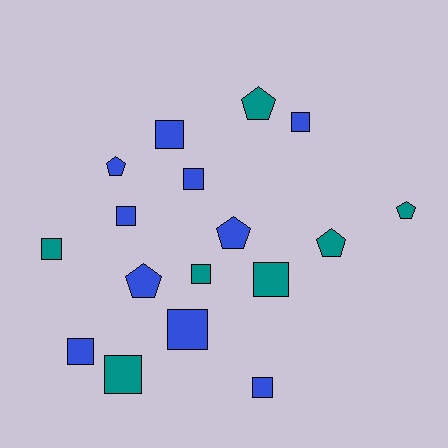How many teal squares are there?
There are 4 teal squares.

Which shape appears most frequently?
Square, with 11 objects.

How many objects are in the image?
There are 17 objects.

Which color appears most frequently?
Blue, with 10 objects.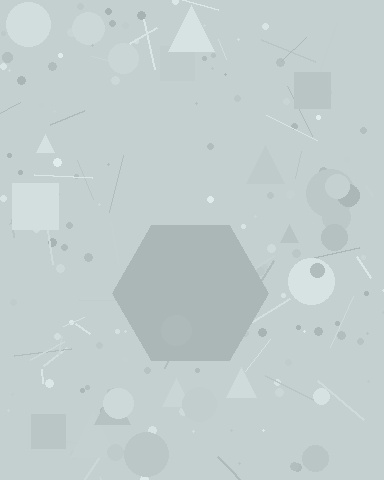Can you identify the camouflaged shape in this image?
The camouflaged shape is a hexagon.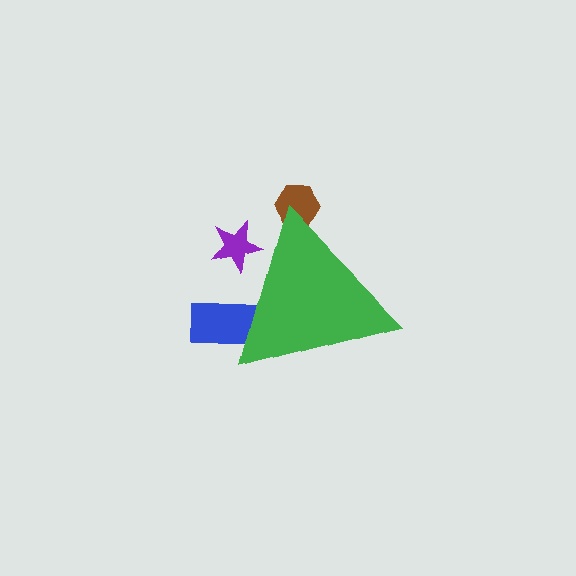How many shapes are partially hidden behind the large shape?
3 shapes are partially hidden.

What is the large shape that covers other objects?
A green triangle.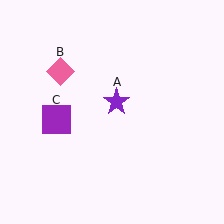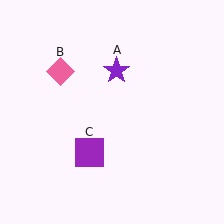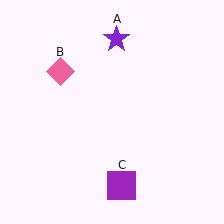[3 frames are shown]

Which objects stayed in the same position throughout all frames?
Pink diamond (object B) remained stationary.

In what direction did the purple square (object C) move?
The purple square (object C) moved down and to the right.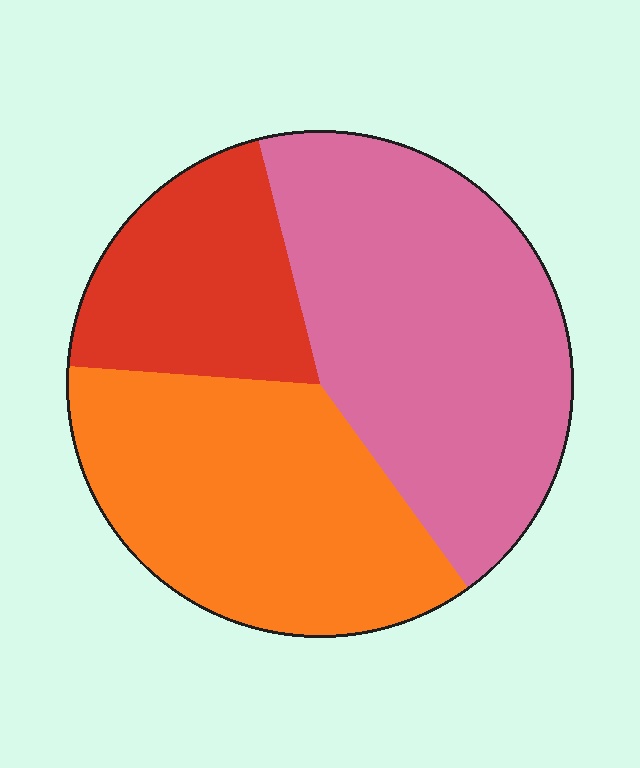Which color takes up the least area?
Red, at roughly 20%.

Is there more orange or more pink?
Pink.